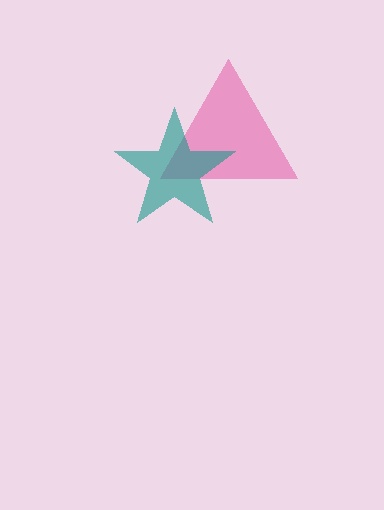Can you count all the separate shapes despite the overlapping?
Yes, there are 2 separate shapes.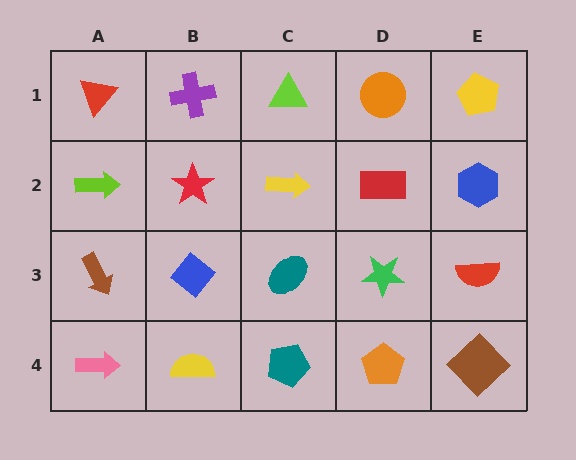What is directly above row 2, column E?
A yellow pentagon.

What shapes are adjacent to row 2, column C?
A lime triangle (row 1, column C), a teal ellipse (row 3, column C), a red star (row 2, column B), a red rectangle (row 2, column D).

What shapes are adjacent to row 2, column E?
A yellow pentagon (row 1, column E), a red semicircle (row 3, column E), a red rectangle (row 2, column D).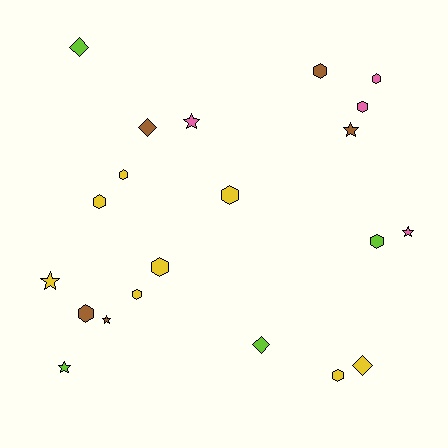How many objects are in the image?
There are 21 objects.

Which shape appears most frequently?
Hexagon, with 11 objects.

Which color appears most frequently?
Yellow, with 8 objects.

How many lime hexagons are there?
There is 1 lime hexagon.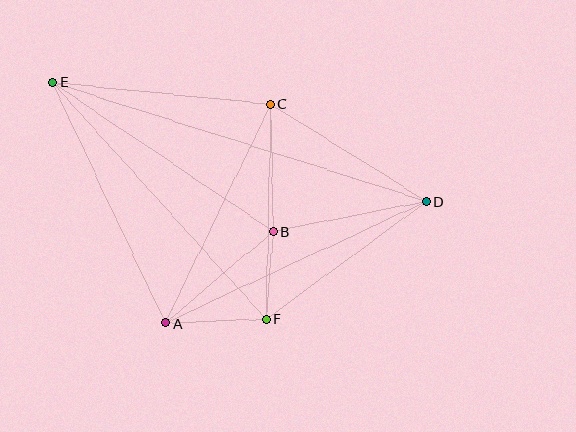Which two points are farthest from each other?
Points D and E are farthest from each other.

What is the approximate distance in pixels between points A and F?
The distance between A and F is approximately 101 pixels.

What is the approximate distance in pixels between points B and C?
The distance between B and C is approximately 127 pixels.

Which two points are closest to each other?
Points B and F are closest to each other.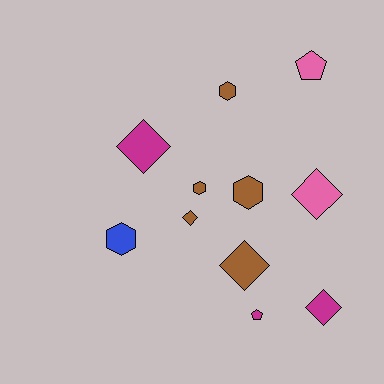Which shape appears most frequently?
Diamond, with 5 objects.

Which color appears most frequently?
Brown, with 5 objects.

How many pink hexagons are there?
There are no pink hexagons.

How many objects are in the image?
There are 11 objects.